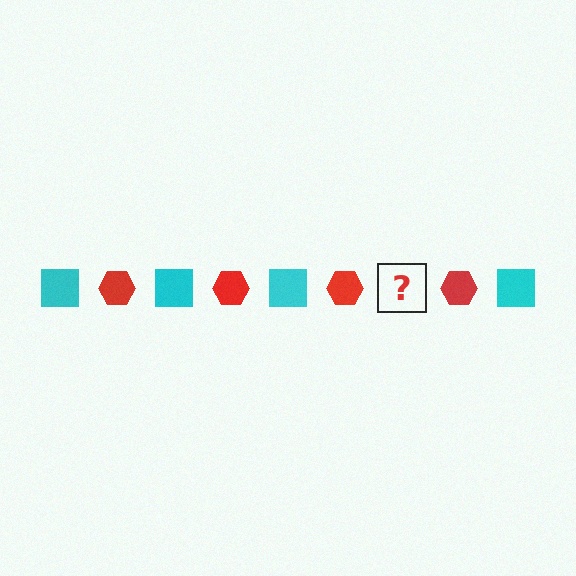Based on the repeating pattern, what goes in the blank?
The blank should be a cyan square.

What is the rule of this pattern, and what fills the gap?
The rule is that the pattern alternates between cyan square and red hexagon. The gap should be filled with a cyan square.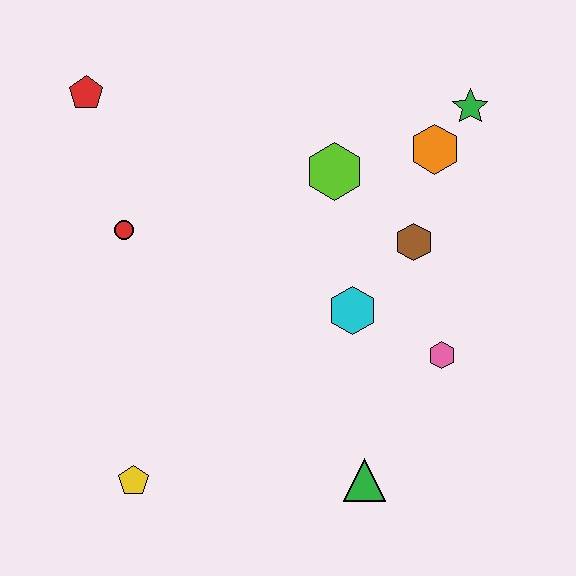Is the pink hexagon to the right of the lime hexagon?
Yes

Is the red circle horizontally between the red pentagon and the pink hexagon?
Yes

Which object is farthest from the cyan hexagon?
The red pentagon is farthest from the cyan hexagon.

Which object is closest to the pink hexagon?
The cyan hexagon is closest to the pink hexagon.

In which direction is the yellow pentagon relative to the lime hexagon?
The yellow pentagon is below the lime hexagon.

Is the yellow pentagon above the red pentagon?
No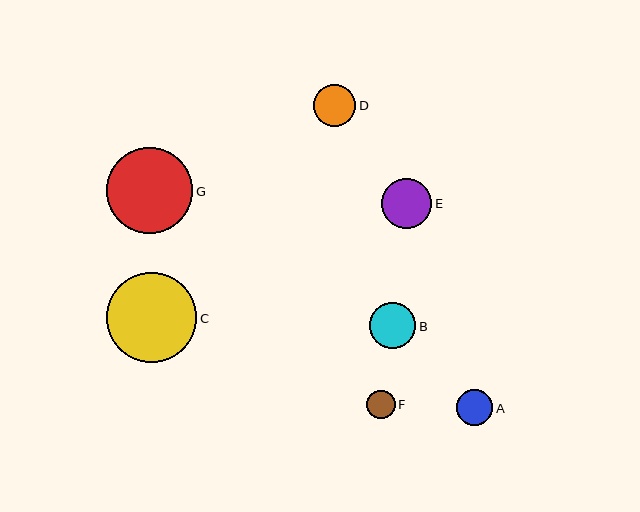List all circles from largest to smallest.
From largest to smallest: C, G, E, B, D, A, F.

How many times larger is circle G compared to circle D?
Circle G is approximately 2.0 times the size of circle D.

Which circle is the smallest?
Circle F is the smallest with a size of approximately 29 pixels.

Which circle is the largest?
Circle C is the largest with a size of approximately 90 pixels.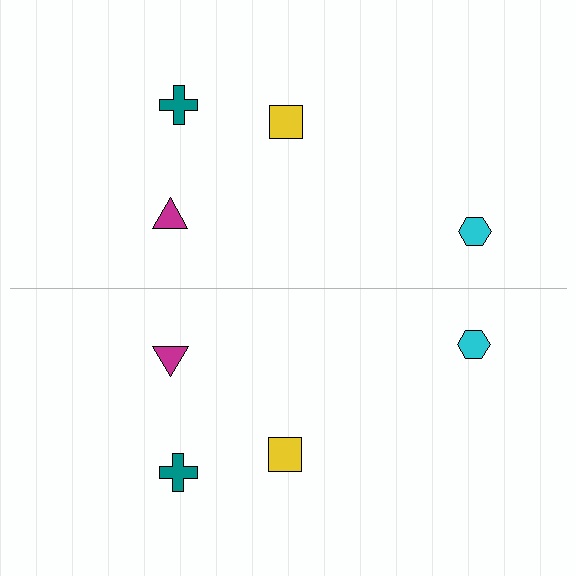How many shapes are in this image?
There are 8 shapes in this image.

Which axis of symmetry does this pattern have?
The pattern has a horizontal axis of symmetry running through the center of the image.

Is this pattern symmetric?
Yes, this pattern has bilateral (reflection) symmetry.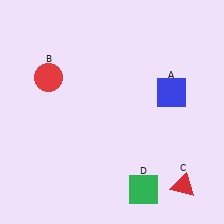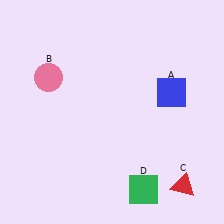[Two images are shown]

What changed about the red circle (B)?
In Image 1, B is red. In Image 2, it changed to pink.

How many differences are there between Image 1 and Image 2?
There is 1 difference between the two images.